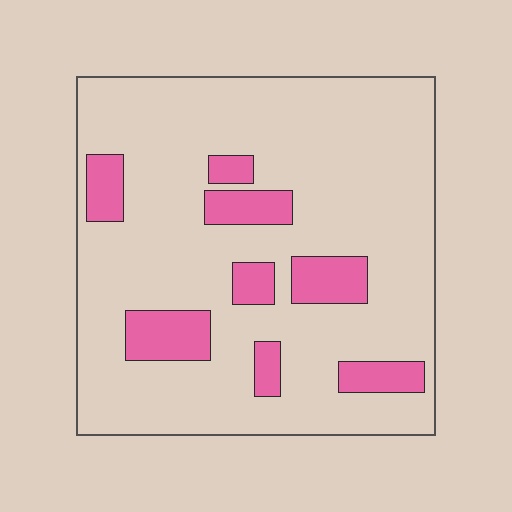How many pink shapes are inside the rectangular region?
8.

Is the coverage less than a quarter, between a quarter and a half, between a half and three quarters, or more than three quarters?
Less than a quarter.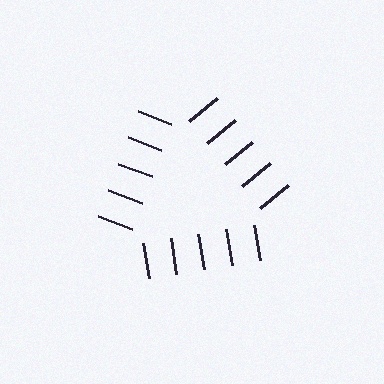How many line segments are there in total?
15 — 5 along each of the 3 edges.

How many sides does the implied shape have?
3 sides — the line-ends trace a triangle.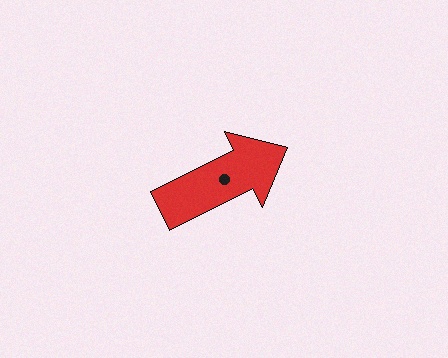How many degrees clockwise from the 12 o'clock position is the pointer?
Approximately 63 degrees.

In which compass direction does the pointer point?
Northeast.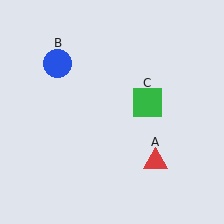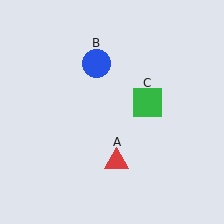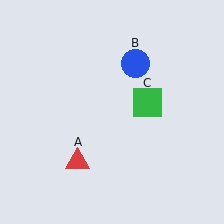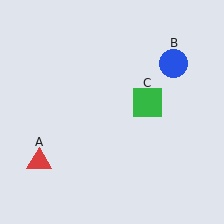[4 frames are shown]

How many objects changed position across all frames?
2 objects changed position: red triangle (object A), blue circle (object B).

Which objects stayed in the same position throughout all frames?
Green square (object C) remained stationary.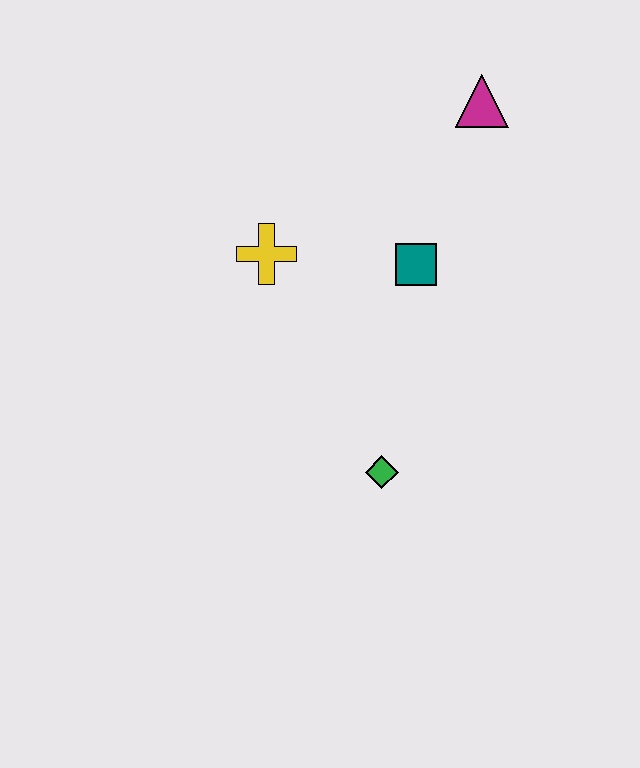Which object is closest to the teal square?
The yellow cross is closest to the teal square.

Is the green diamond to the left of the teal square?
Yes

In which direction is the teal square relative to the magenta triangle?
The teal square is below the magenta triangle.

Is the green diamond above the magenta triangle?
No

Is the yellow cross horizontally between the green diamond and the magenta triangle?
No